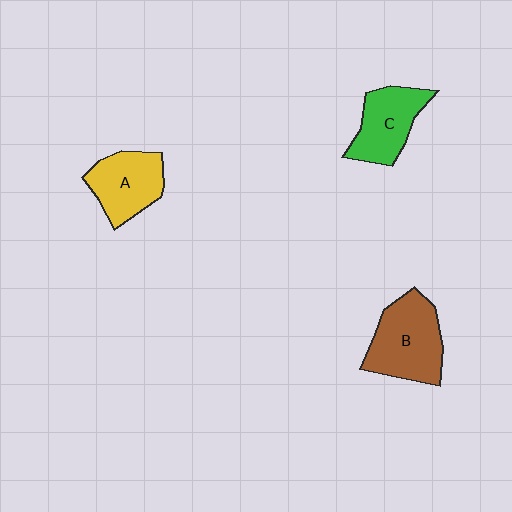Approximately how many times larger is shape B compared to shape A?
Approximately 1.3 times.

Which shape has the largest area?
Shape B (brown).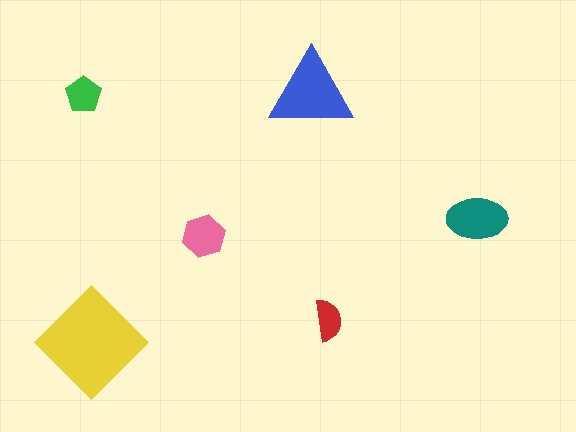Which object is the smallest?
The red semicircle.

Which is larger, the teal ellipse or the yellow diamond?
The yellow diamond.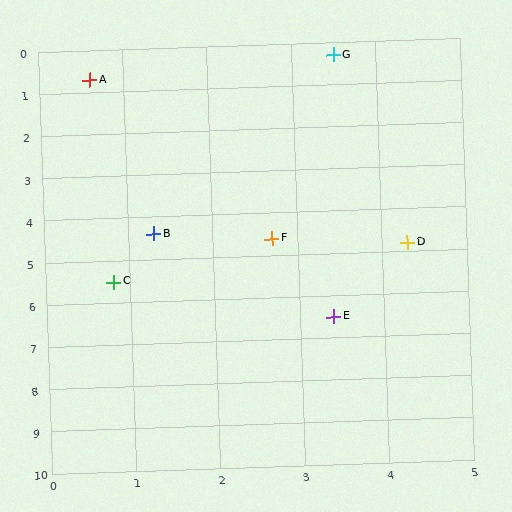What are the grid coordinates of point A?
Point A is at approximately (0.6, 0.7).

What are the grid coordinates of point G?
Point G is at approximately (3.5, 0.3).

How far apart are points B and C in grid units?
Points B and C are about 1.2 grid units apart.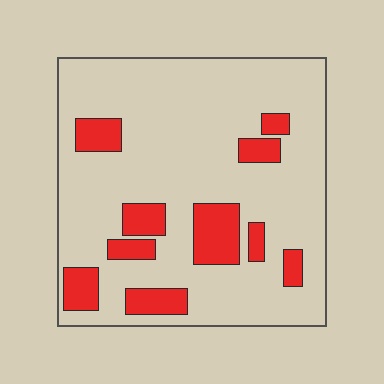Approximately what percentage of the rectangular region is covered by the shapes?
Approximately 20%.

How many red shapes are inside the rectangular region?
10.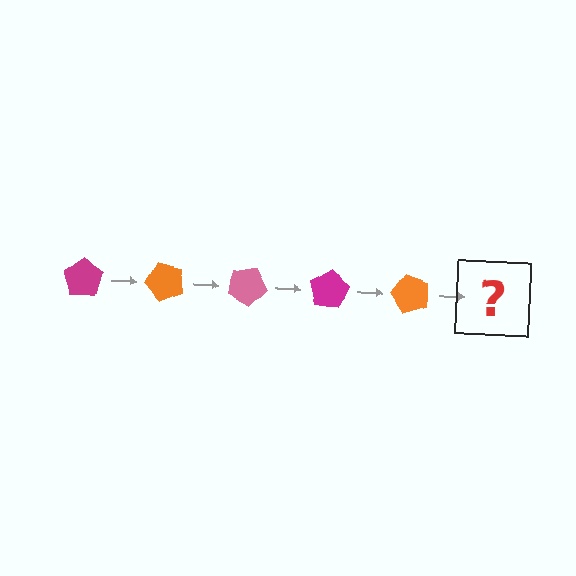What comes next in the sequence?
The next element should be a pink pentagon, rotated 250 degrees from the start.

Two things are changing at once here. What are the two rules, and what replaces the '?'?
The two rules are that it rotates 50 degrees each step and the color cycles through magenta, orange, and pink. The '?' should be a pink pentagon, rotated 250 degrees from the start.